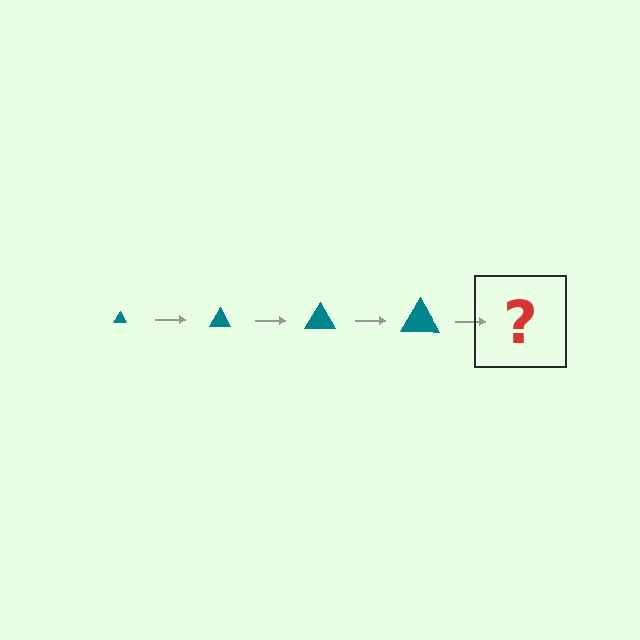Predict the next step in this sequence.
The next step is a teal triangle, larger than the previous one.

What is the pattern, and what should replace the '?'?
The pattern is that the triangle gets progressively larger each step. The '?' should be a teal triangle, larger than the previous one.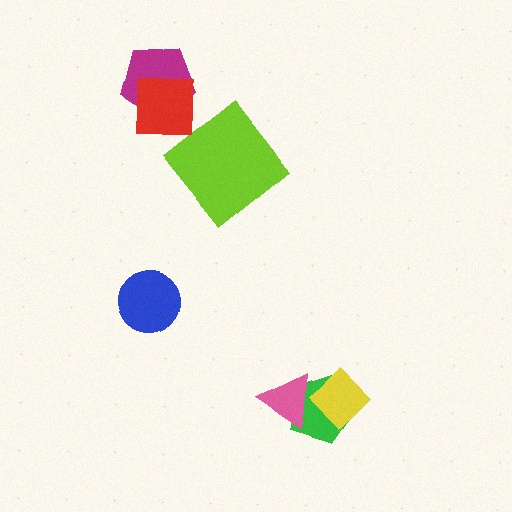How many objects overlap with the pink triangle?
2 objects overlap with the pink triangle.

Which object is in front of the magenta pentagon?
The red square is in front of the magenta pentagon.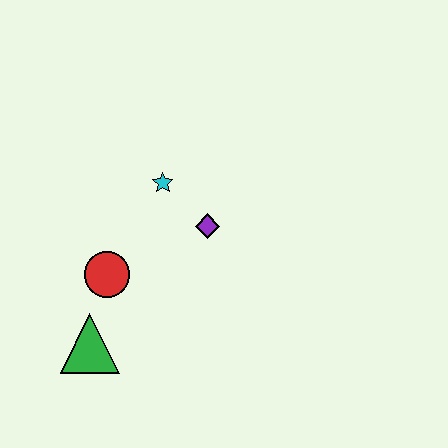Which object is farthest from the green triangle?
The cyan star is farthest from the green triangle.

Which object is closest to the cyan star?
The purple diamond is closest to the cyan star.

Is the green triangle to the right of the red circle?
No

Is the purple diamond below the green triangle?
No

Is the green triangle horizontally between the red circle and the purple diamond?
No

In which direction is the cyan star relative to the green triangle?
The cyan star is above the green triangle.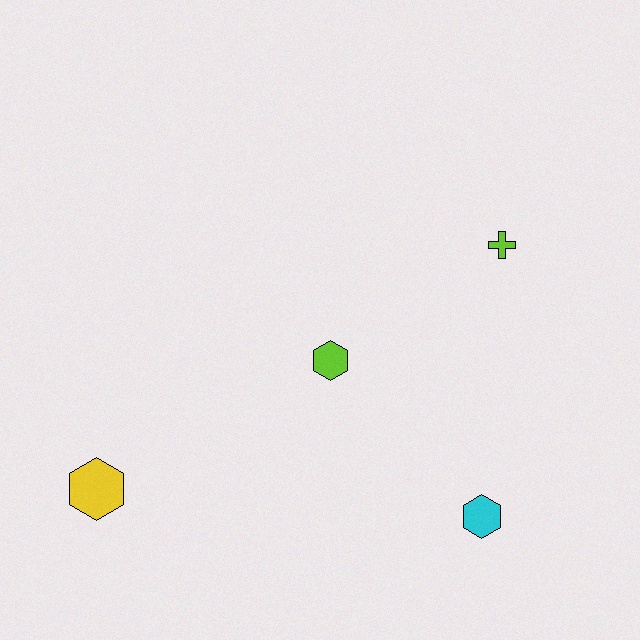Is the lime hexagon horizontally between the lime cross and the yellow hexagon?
Yes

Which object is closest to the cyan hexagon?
The lime hexagon is closest to the cyan hexagon.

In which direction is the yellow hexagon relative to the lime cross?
The yellow hexagon is to the left of the lime cross.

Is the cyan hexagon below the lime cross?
Yes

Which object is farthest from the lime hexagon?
The yellow hexagon is farthest from the lime hexagon.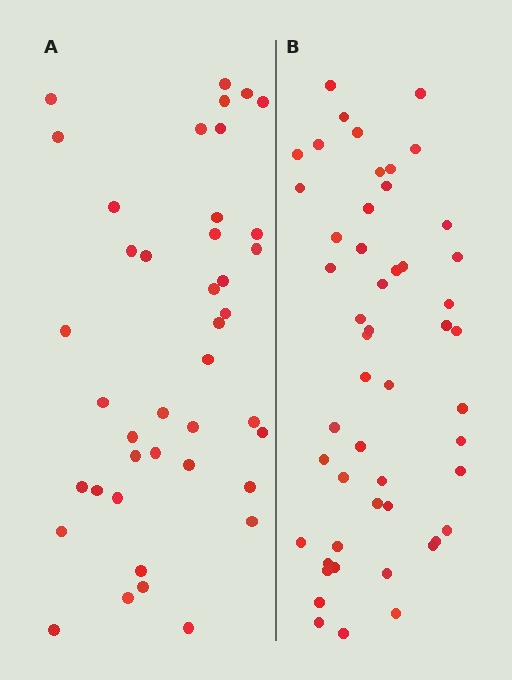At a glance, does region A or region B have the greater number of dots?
Region B (the right region) has more dots.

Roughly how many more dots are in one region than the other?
Region B has roughly 10 or so more dots than region A.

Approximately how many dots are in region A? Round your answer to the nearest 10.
About 40 dots. (The exact count is 41, which rounds to 40.)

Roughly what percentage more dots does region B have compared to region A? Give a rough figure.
About 25% more.